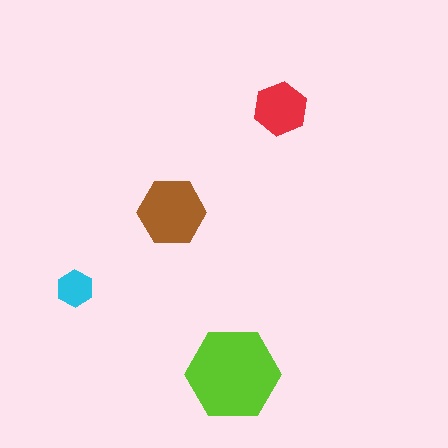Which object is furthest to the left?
The cyan hexagon is leftmost.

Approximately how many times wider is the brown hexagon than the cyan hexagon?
About 2 times wider.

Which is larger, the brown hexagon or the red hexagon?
The brown one.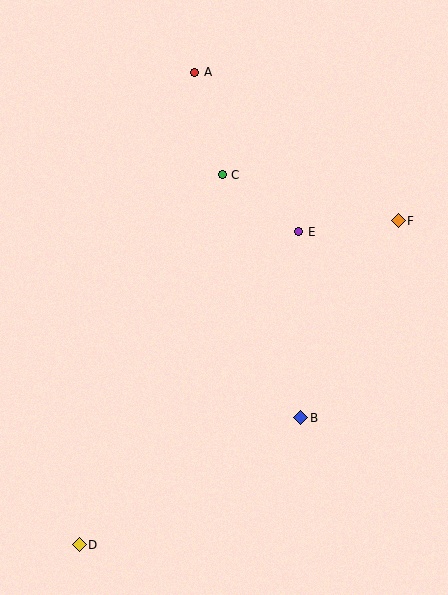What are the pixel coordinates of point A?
Point A is at (195, 72).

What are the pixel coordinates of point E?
Point E is at (299, 232).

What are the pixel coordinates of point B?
Point B is at (301, 418).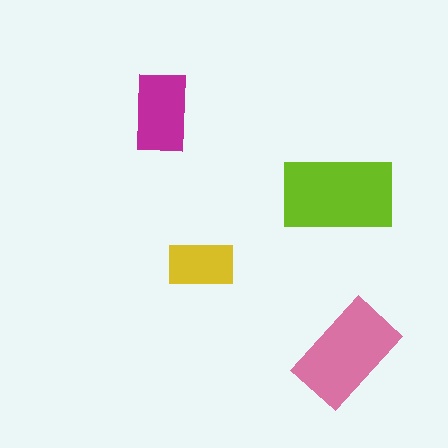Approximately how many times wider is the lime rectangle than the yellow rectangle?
About 1.5 times wider.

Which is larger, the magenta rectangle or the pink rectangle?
The pink one.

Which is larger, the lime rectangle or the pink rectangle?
The lime one.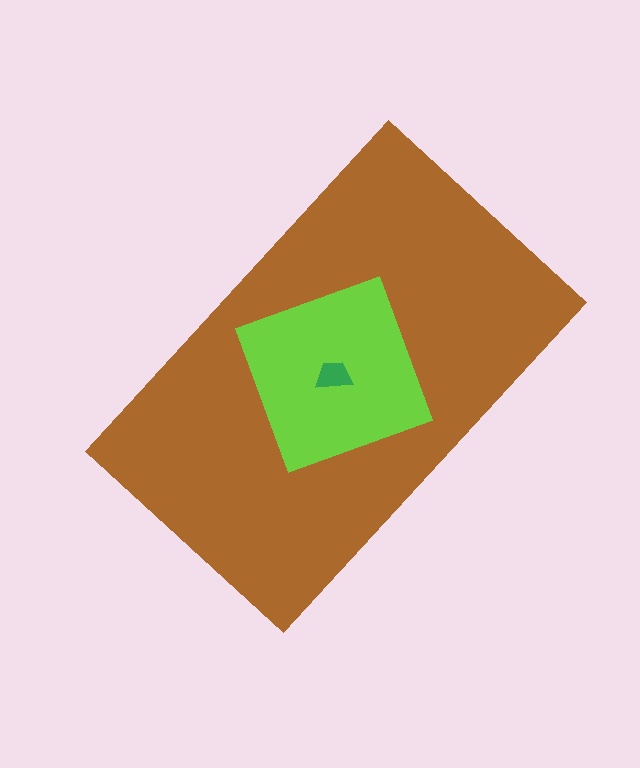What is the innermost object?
The green trapezoid.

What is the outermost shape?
The brown rectangle.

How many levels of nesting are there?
3.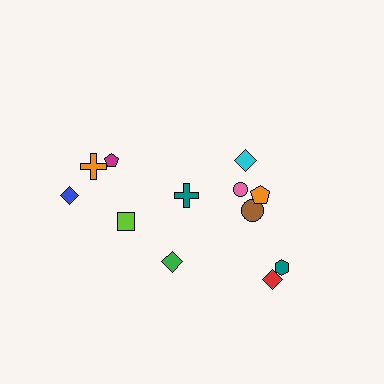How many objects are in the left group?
There are 5 objects.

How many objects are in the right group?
There are 7 objects.